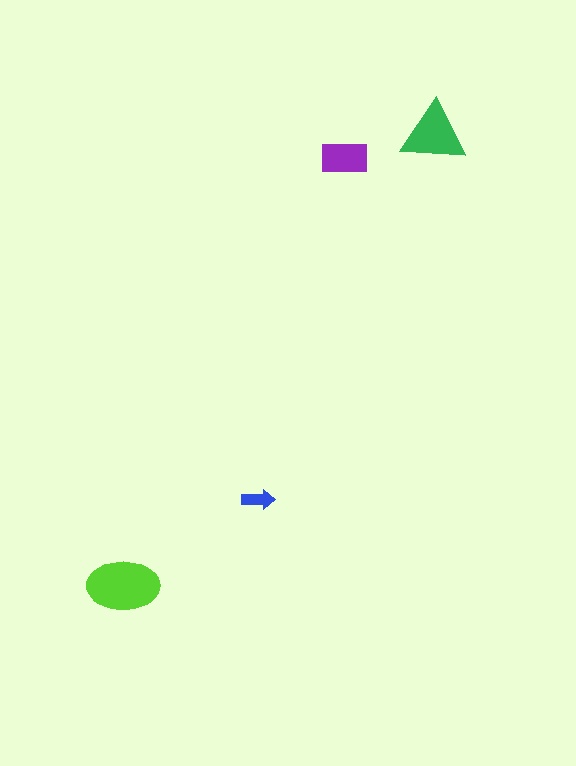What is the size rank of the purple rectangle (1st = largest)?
3rd.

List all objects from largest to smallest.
The lime ellipse, the green triangle, the purple rectangle, the blue arrow.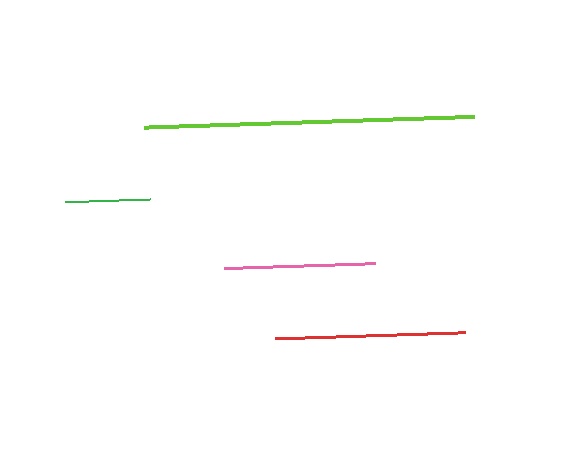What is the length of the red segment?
The red segment is approximately 191 pixels long.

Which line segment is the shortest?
The green line is the shortest at approximately 84 pixels.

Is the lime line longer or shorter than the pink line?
The lime line is longer than the pink line.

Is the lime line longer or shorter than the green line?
The lime line is longer than the green line.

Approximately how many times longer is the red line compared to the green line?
The red line is approximately 2.3 times the length of the green line.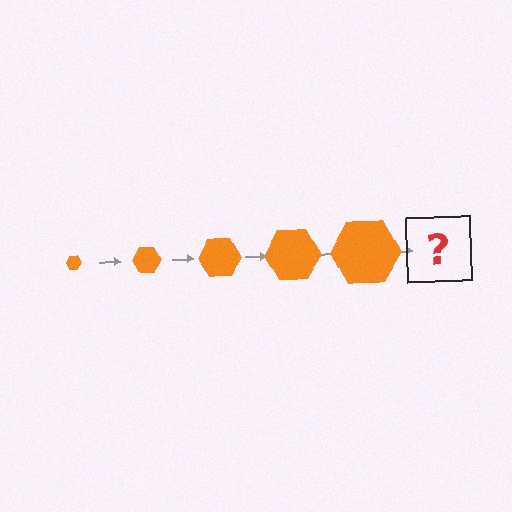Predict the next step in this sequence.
The next step is an orange hexagon, larger than the previous one.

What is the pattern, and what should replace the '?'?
The pattern is that the hexagon gets progressively larger each step. The '?' should be an orange hexagon, larger than the previous one.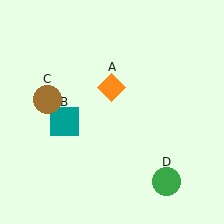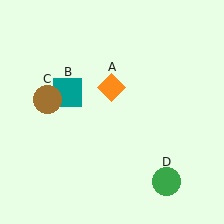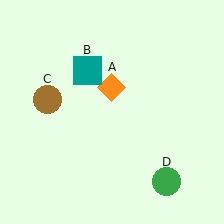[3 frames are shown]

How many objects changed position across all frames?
1 object changed position: teal square (object B).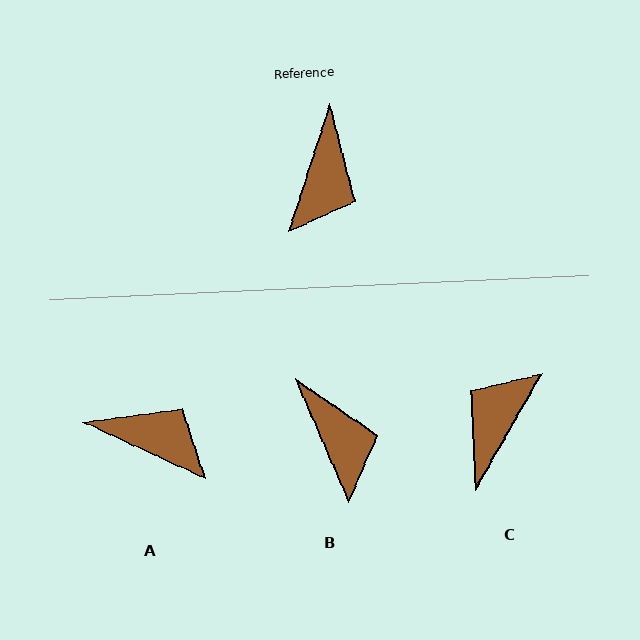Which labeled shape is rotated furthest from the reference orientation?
C, about 169 degrees away.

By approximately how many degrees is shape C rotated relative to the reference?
Approximately 169 degrees counter-clockwise.